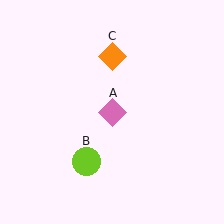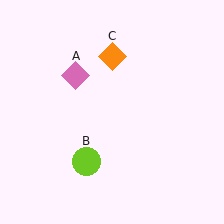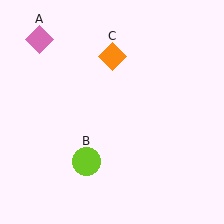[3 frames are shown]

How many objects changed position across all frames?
1 object changed position: pink diamond (object A).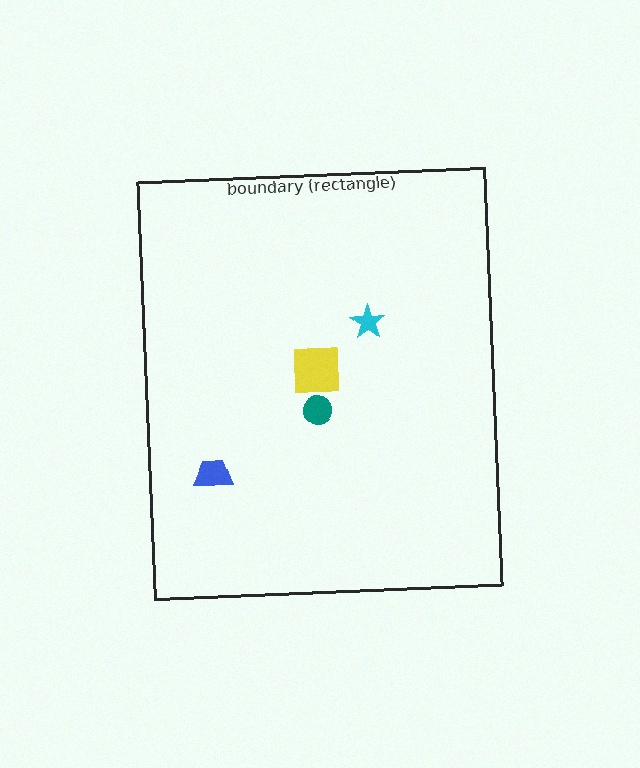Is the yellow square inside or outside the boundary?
Inside.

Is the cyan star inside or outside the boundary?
Inside.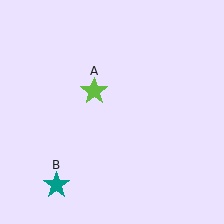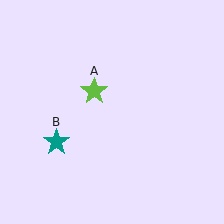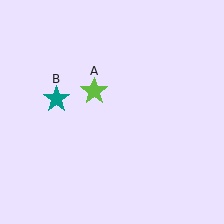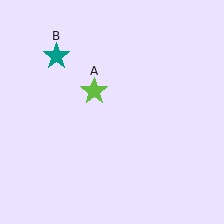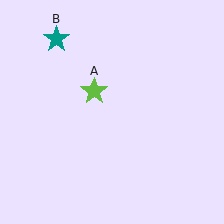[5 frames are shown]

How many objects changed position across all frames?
1 object changed position: teal star (object B).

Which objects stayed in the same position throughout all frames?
Lime star (object A) remained stationary.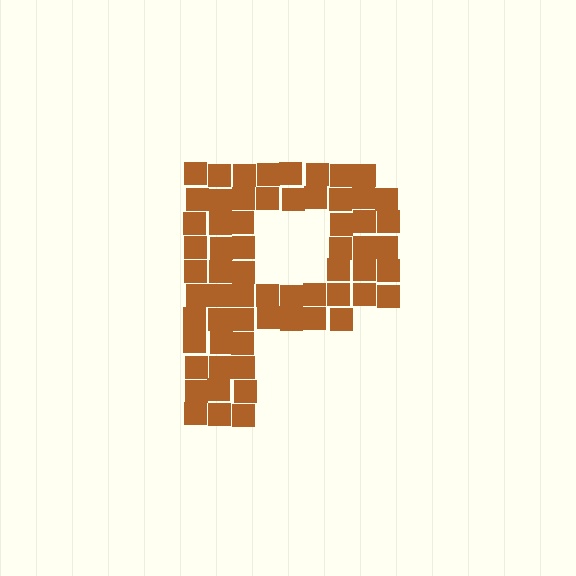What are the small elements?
The small elements are squares.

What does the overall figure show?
The overall figure shows the letter P.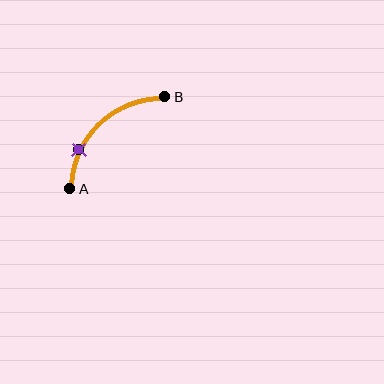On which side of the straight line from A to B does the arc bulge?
The arc bulges above and to the left of the straight line connecting A and B.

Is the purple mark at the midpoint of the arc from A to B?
No. The purple mark lies on the arc but is closer to endpoint A. The arc midpoint would be at the point on the curve equidistant along the arc from both A and B.